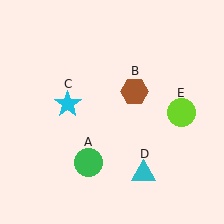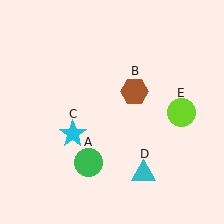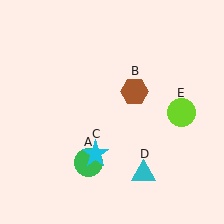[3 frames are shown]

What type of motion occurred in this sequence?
The cyan star (object C) rotated counterclockwise around the center of the scene.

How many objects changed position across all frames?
1 object changed position: cyan star (object C).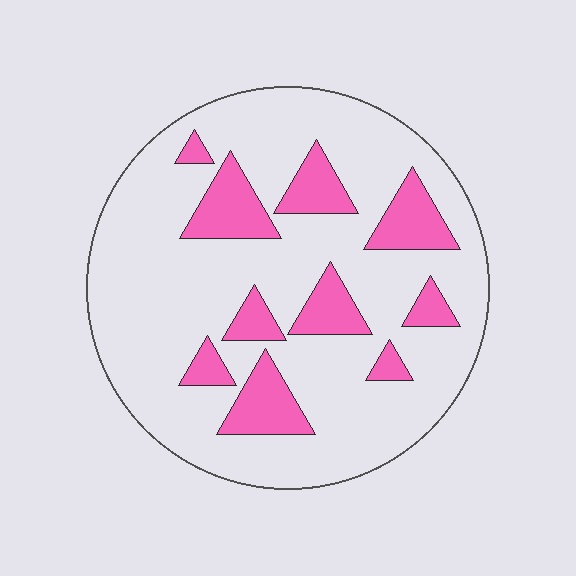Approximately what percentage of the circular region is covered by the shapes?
Approximately 20%.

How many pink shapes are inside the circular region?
10.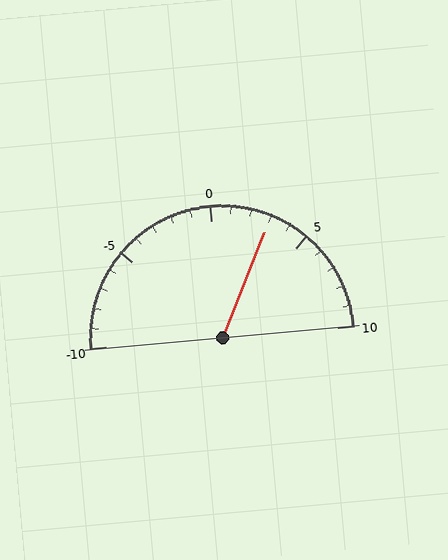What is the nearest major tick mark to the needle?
The nearest major tick mark is 5.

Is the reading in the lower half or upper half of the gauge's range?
The reading is in the upper half of the range (-10 to 10).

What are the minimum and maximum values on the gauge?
The gauge ranges from -10 to 10.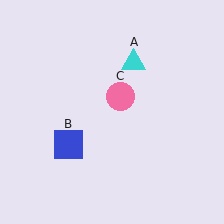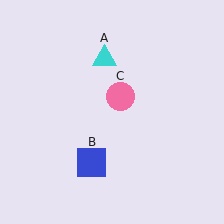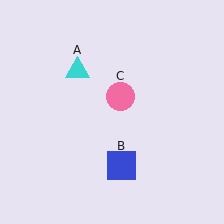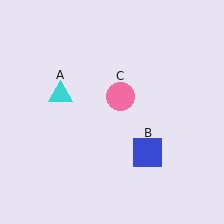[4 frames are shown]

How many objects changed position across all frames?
2 objects changed position: cyan triangle (object A), blue square (object B).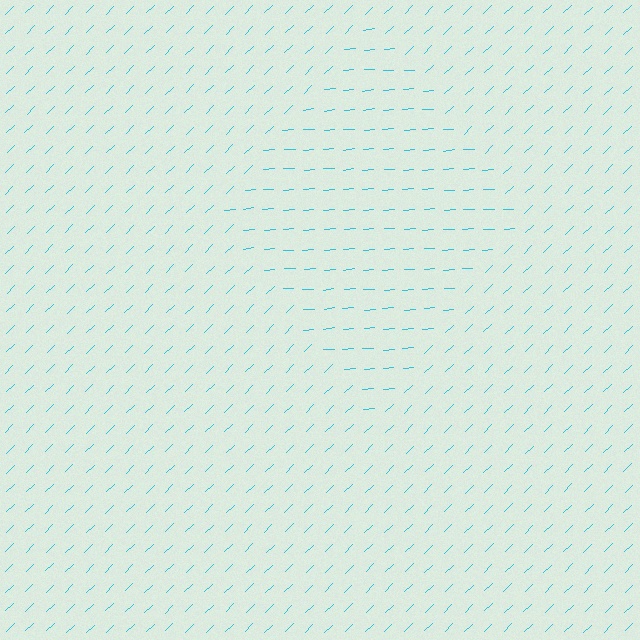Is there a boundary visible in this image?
Yes, there is a texture boundary formed by a change in line orientation.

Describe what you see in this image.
The image is filled with small cyan line segments. A diamond region in the image has lines oriented differently from the surrounding lines, creating a visible texture boundary.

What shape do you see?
I see a diamond.